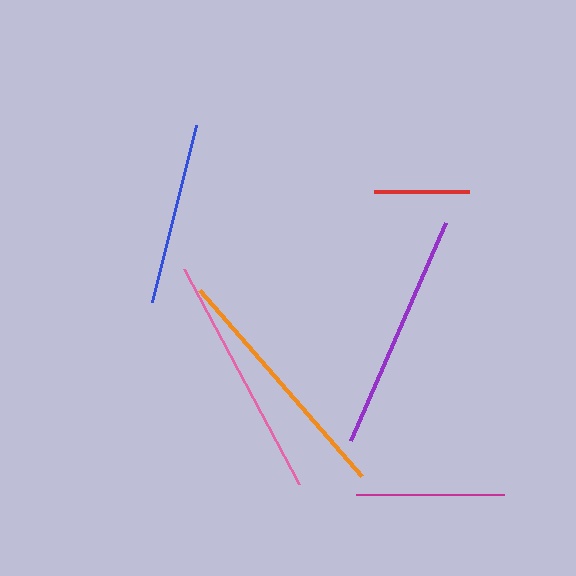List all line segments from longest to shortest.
From longest to shortest: orange, pink, purple, blue, magenta, red.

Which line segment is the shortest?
The red line is the shortest at approximately 95 pixels.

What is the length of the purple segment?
The purple segment is approximately 238 pixels long.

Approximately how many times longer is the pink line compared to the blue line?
The pink line is approximately 1.3 times the length of the blue line.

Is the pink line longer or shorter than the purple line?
The pink line is longer than the purple line.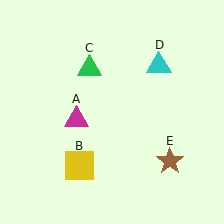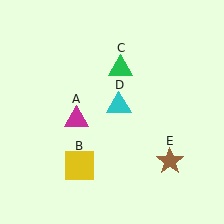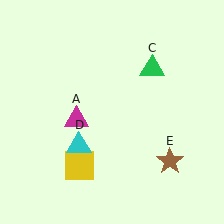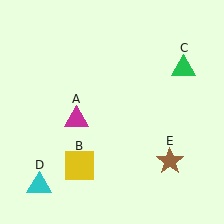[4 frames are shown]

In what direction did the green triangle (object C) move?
The green triangle (object C) moved right.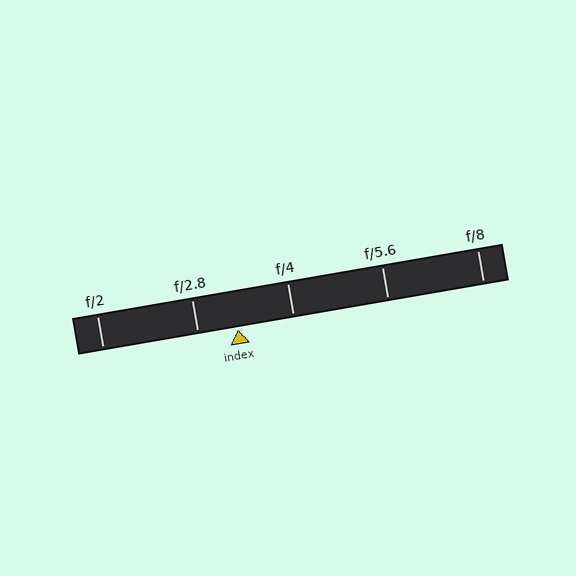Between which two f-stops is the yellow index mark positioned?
The index mark is between f/2.8 and f/4.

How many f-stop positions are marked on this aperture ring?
There are 5 f-stop positions marked.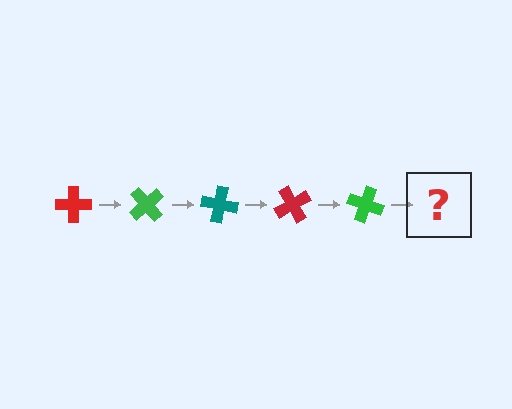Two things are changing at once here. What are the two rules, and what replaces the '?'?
The two rules are that it rotates 50 degrees each step and the color cycles through red, green, and teal. The '?' should be a teal cross, rotated 250 degrees from the start.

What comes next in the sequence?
The next element should be a teal cross, rotated 250 degrees from the start.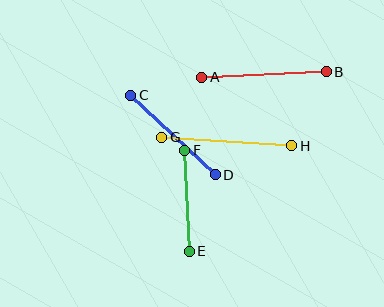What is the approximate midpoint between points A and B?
The midpoint is at approximately (264, 75) pixels.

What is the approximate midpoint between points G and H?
The midpoint is at approximately (227, 142) pixels.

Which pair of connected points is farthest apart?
Points G and H are farthest apart.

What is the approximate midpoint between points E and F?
The midpoint is at approximately (187, 201) pixels.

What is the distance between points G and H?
The distance is approximately 130 pixels.